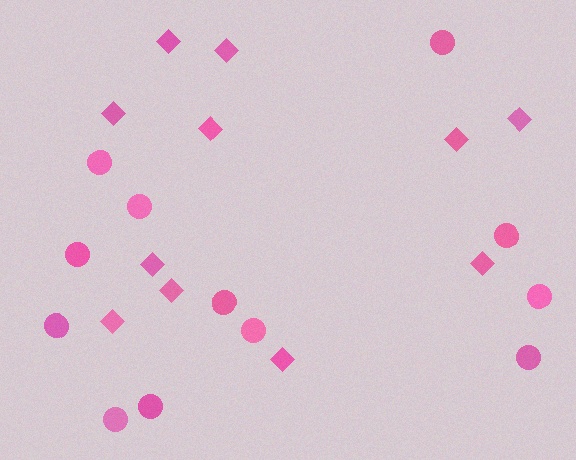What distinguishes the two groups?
There are 2 groups: one group of circles (12) and one group of diamonds (11).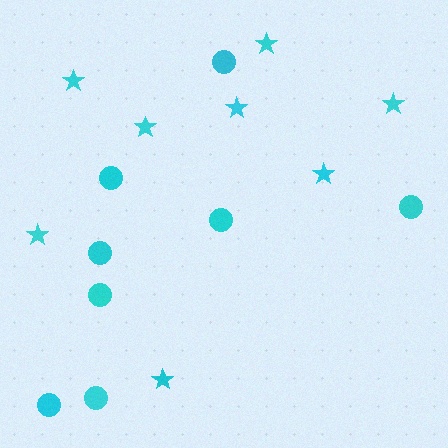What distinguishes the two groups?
There are 2 groups: one group of stars (8) and one group of circles (8).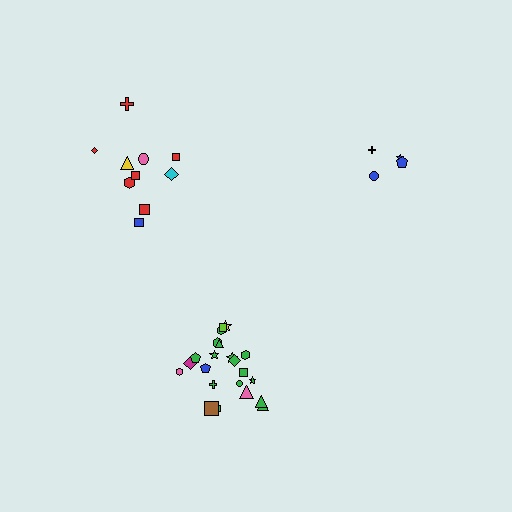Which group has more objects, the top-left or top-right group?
The top-left group.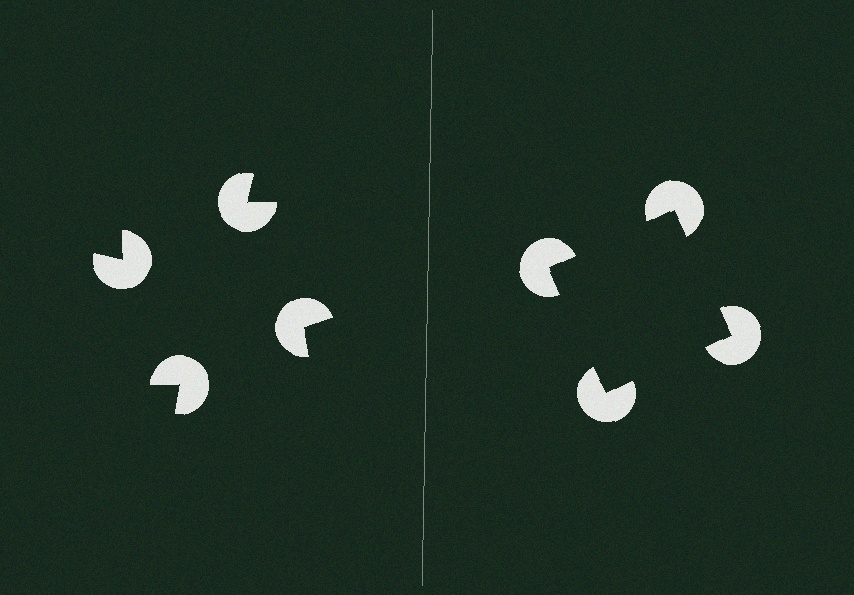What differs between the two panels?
The pac-man discs are positioned identically on both sides; only the wedge orientations differ. On the right they align to a square; on the left they are misaligned.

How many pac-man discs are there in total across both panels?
8 — 4 on each side.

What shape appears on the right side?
An illusory square.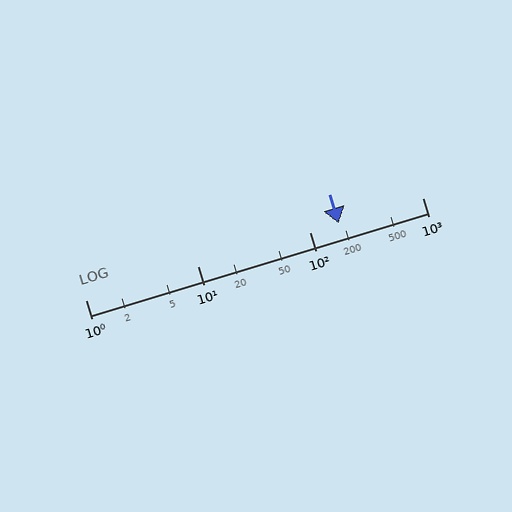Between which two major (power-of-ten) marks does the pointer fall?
The pointer is between 100 and 1000.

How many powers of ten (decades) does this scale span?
The scale spans 3 decades, from 1 to 1000.